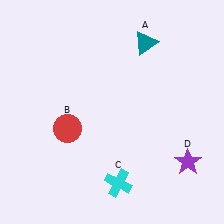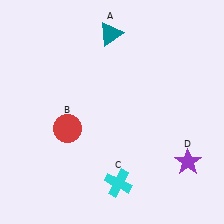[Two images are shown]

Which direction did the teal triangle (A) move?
The teal triangle (A) moved left.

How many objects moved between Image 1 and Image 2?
1 object moved between the two images.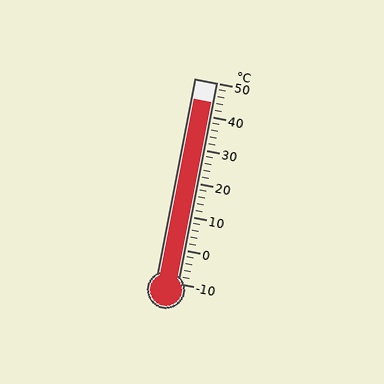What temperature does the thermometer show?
The thermometer shows approximately 44°C.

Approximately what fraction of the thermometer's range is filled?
The thermometer is filled to approximately 90% of its range.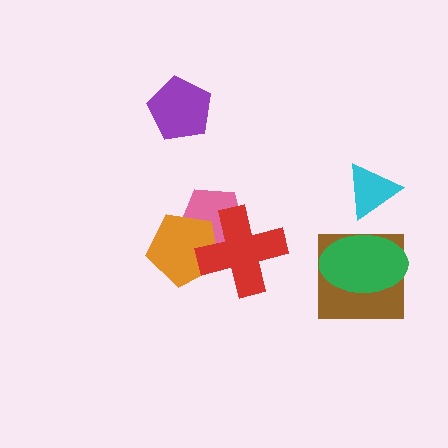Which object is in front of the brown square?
The green ellipse is in front of the brown square.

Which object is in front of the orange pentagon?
The red cross is in front of the orange pentagon.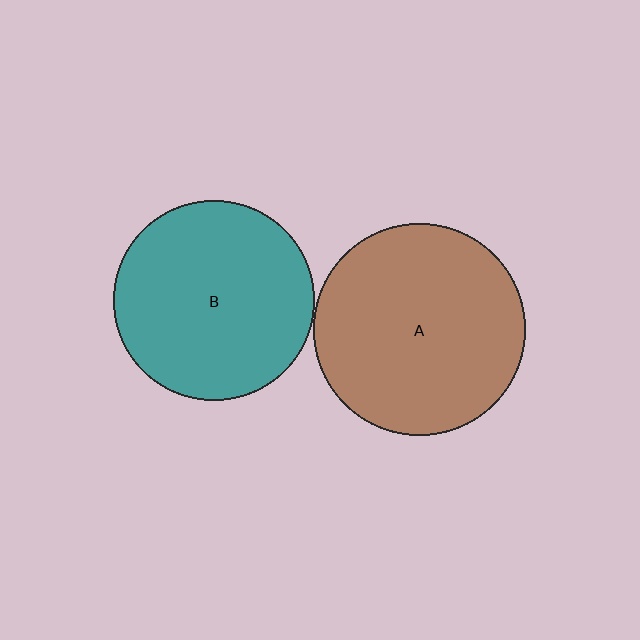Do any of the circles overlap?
No, none of the circles overlap.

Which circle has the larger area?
Circle A (brown).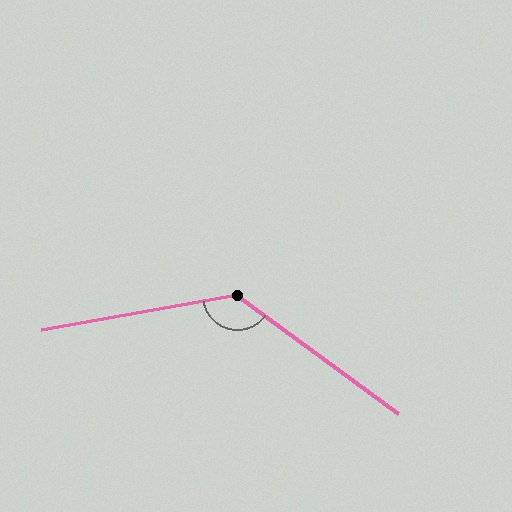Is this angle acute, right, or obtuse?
It is obtuse.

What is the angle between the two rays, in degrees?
Approximately 134 degrees.